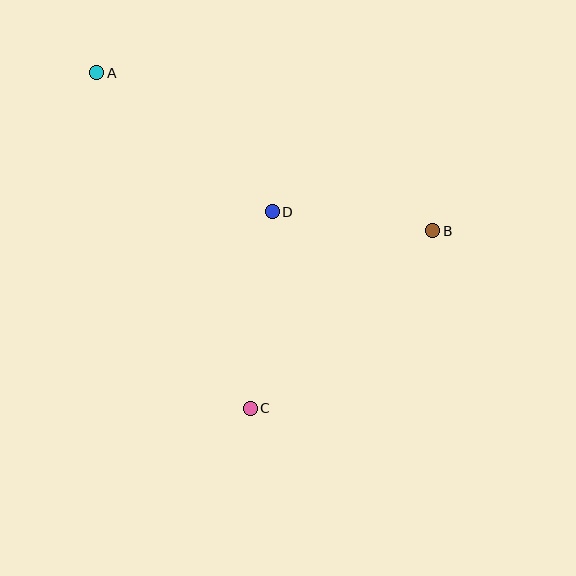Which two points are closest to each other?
Points B and D are closest to each other.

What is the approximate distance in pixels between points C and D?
The distance between C and D is approximately 198 pixels.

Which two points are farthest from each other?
Points A and B are farthest from each other.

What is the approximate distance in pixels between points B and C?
The distance between B and C is approximately 255 pixels.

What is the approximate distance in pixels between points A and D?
The distance between A and D is approximately 224 pixels.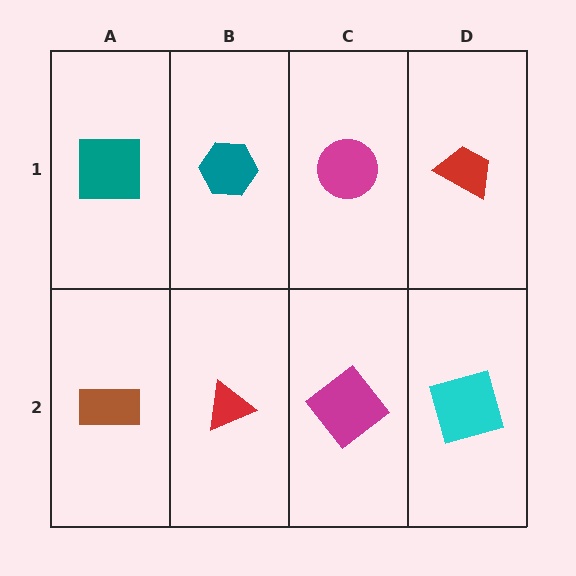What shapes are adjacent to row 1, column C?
A magenta diamond (row 2, column C), a teal hexagon (row 1, column B), a red trapezoid (row 1, column D).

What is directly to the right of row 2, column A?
A red triangle.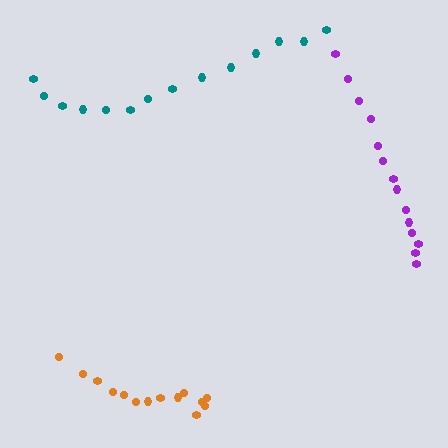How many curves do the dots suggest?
There are 3 distinct paths.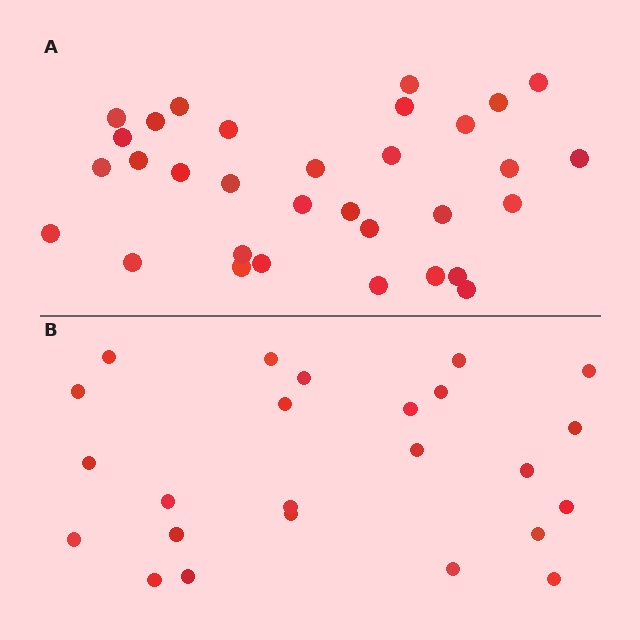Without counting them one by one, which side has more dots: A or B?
Region A (the top region) has more dots.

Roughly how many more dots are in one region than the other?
Region A has roughly 8 or so more dots than region B.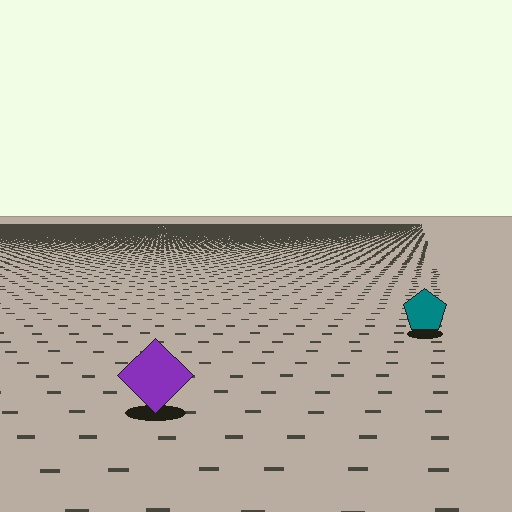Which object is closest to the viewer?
The purple diamond is closest. The texture marks near it are larger and more spread out.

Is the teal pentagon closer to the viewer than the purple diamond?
No. The purple diamond is closer — you can tell from the texture gradient: the ground texture is coarser near it.